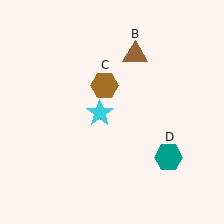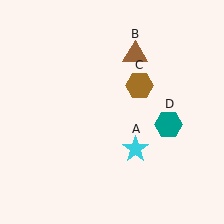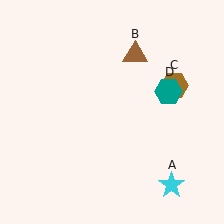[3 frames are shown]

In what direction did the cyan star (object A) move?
The cyan star (object A) moved down and to the right.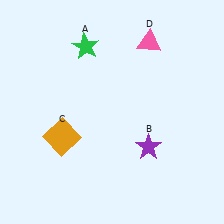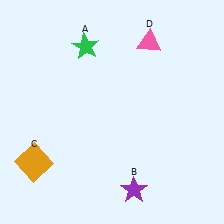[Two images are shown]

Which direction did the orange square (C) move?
The orange square (C) moved left.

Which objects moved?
The objects that moved are: the purple star (B), the orange square (C).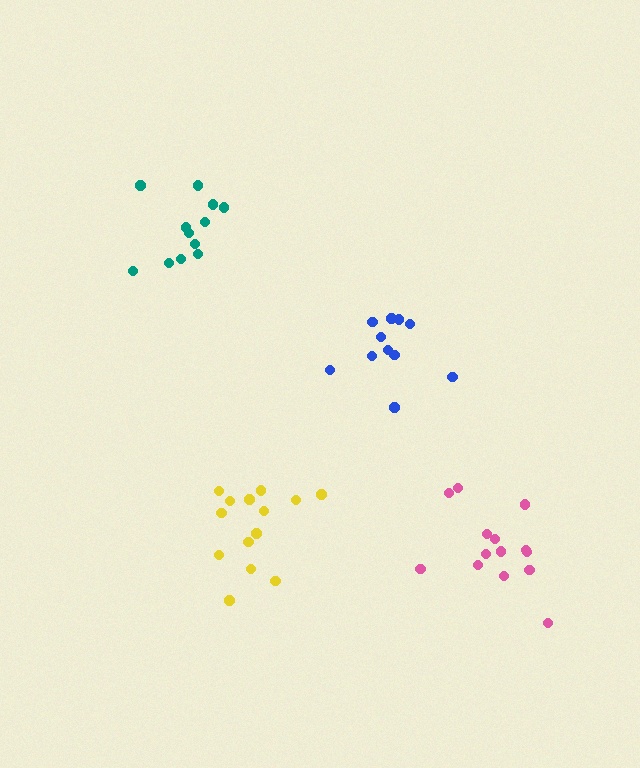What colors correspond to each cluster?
The clusters are colored: yellow, blue, teal, pink.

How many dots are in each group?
Group 1: 14 dots, Group 2: 11 dots, Group 3: 12 dots, Group 4: 14 dots (51 total).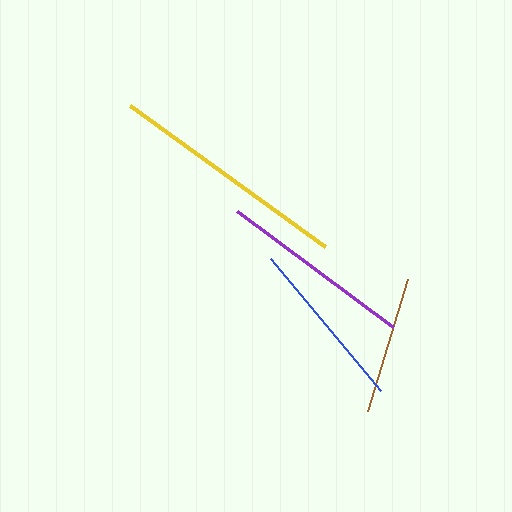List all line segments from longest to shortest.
From longest to shortest: yellow, purple, blue, brown.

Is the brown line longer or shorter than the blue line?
The blue line is longer than the brown line.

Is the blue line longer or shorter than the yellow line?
The yellow line is longer than the blue line.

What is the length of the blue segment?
The blue segment is approximately 171 pixels long.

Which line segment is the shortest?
The brown line is the shortest at approximately 138 pixels.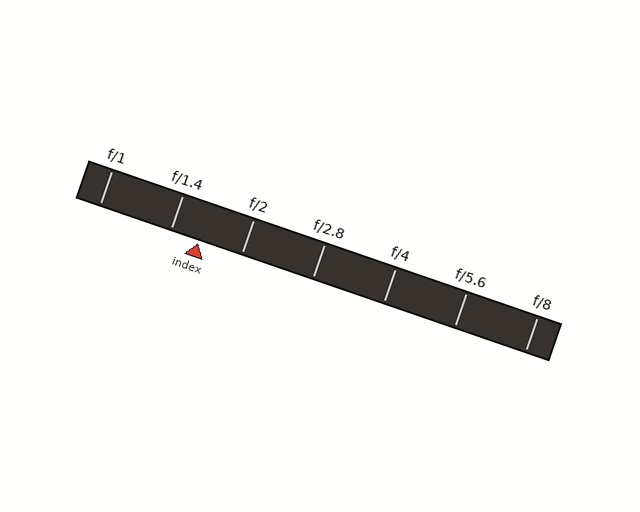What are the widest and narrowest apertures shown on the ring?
The widest aperture shown is f/1 and the narrowest is f/8.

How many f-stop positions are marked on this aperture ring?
There are 7 f-stop positions marked.